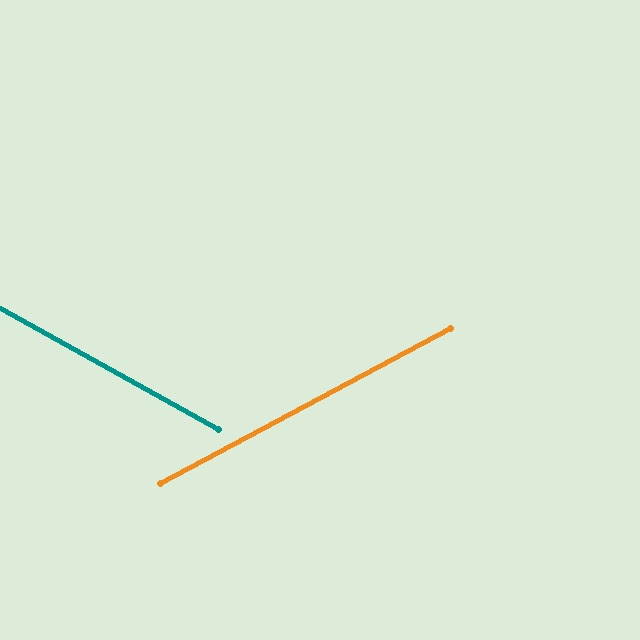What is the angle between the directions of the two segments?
Approximately 57 degrees.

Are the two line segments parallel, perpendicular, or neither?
Neither parallel nor perpendicular — they differ by about 57°.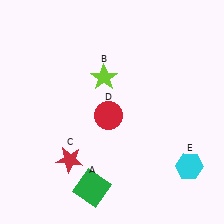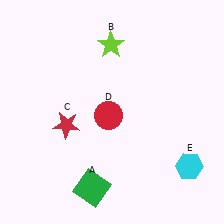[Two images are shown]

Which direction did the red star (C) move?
The red star (C) moved up.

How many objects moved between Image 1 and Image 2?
2 objects moved between the two images.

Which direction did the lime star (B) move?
The lime star (B) moved up.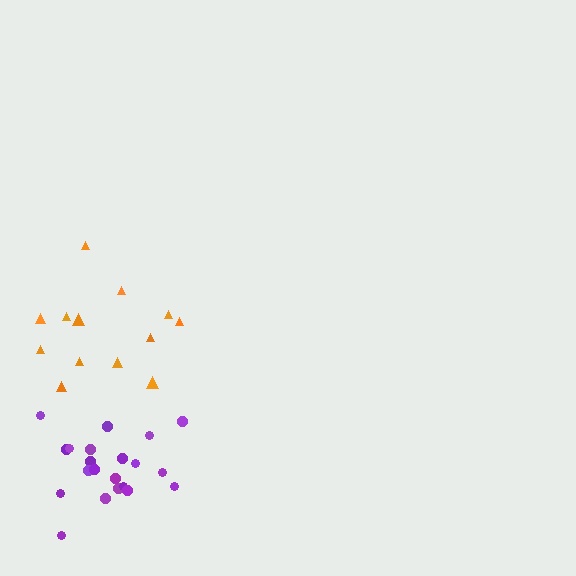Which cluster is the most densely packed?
Purple.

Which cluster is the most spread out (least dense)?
Orange.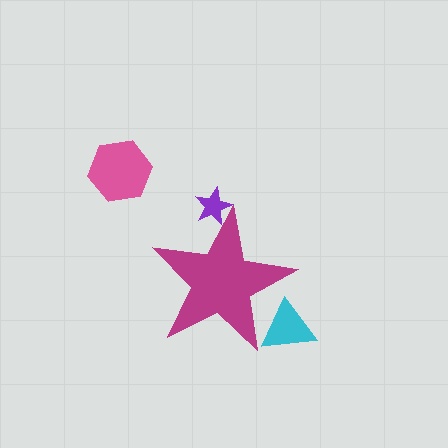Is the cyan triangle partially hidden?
Yes, the cyan triangle is partially hidden behind the magenta star.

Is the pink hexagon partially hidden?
No, the pink hexagon is fully visible.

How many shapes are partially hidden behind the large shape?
2 shapes are partially hidden.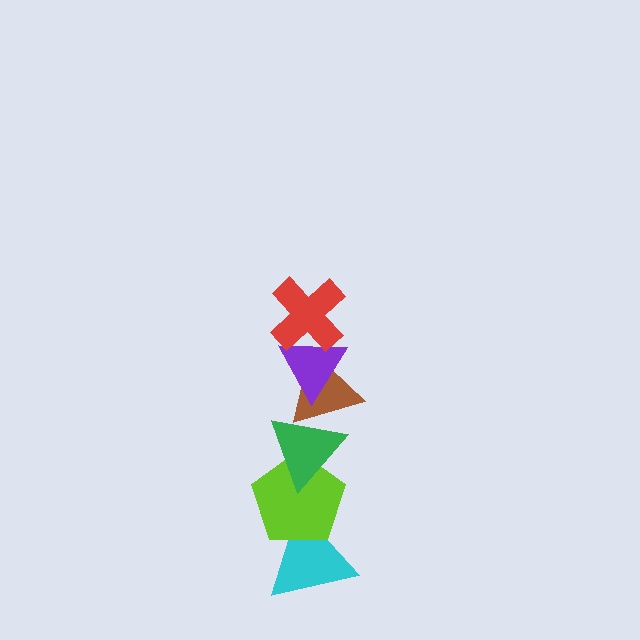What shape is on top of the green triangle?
The brown triangle is on top of the green triangle.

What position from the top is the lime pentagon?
The lime pentagon is 5th from the top.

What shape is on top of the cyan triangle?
The lime pentagon is on top of the cyan triangle.